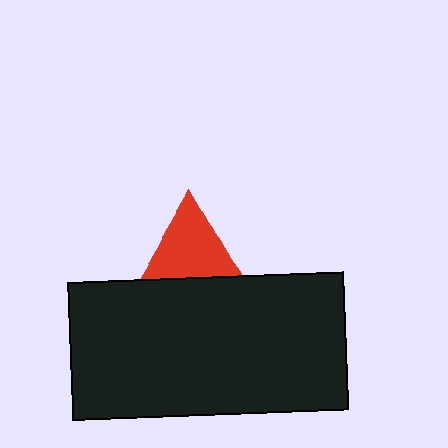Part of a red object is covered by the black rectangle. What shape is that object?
It is a triangle.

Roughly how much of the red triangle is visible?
About half of it is visible (roughly 56%).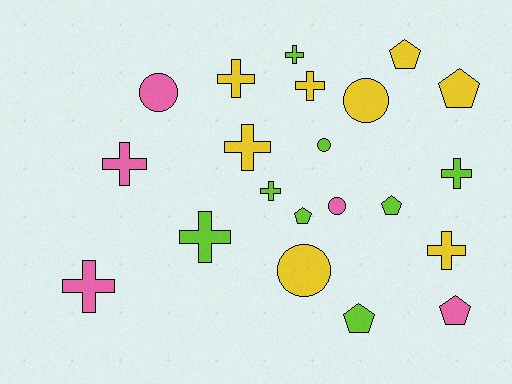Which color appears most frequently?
Yellow, with 8 objects.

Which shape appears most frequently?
Cross, with 10 objects.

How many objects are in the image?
There are 21 objects.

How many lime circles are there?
There is 1 lime circle.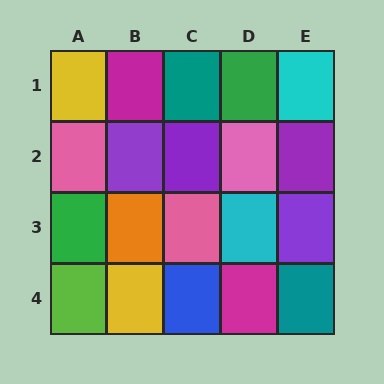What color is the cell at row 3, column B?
Orange.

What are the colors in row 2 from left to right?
Pink, purple, purple, pink, purple.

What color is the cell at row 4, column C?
Blue.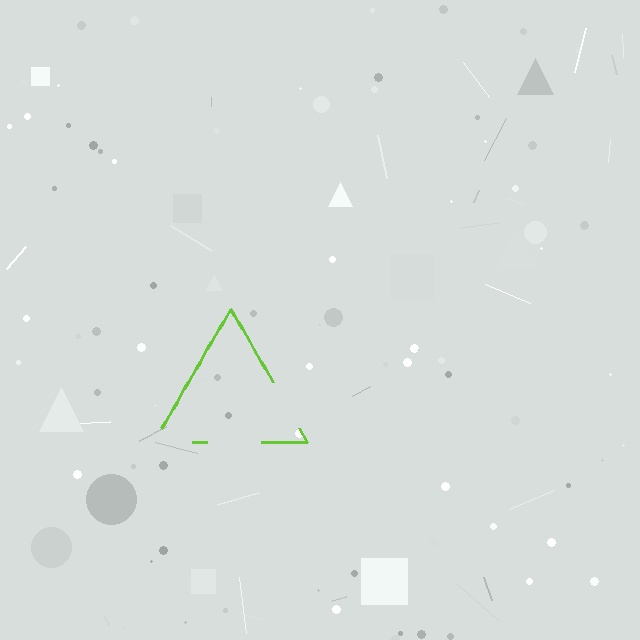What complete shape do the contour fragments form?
The contour fragments form a triangle.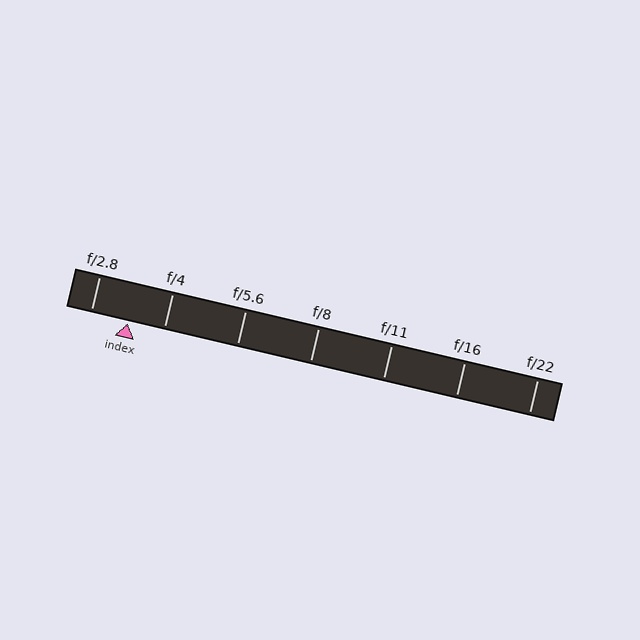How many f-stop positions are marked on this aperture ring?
There are 7 f-stop positions marked.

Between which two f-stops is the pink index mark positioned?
The index mark is between f/2.8 and f/4.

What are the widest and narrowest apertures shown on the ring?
The widest aperture shown is f/2.8 and the narrowest is f/22.